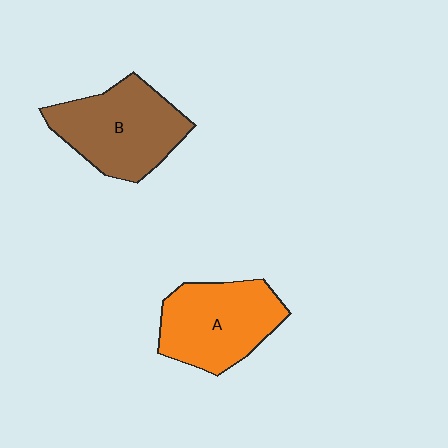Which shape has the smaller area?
Shape A (orange).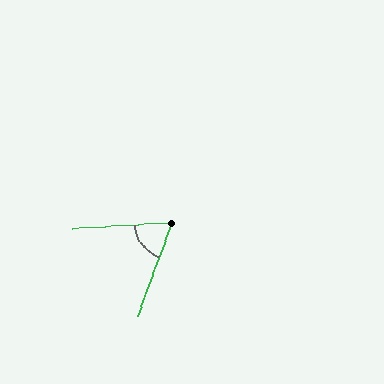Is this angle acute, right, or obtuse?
It is acute.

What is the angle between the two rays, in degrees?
Approximately 66 degrees.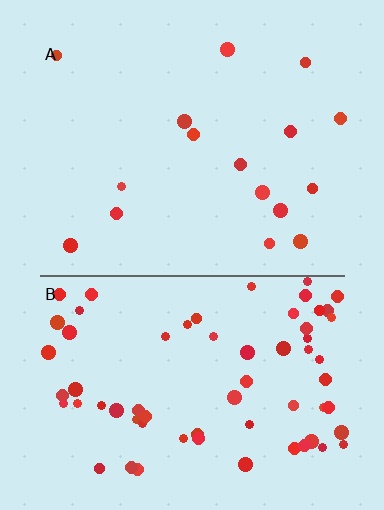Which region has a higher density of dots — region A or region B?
B (the bottom).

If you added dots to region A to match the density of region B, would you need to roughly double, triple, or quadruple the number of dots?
Approximately quadruple.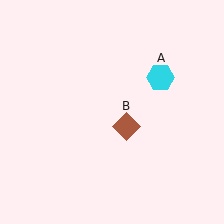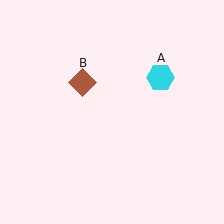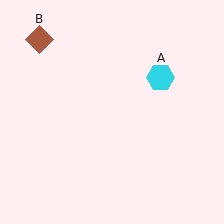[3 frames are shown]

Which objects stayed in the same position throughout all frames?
Cyan hexagon (object A) remained stationary.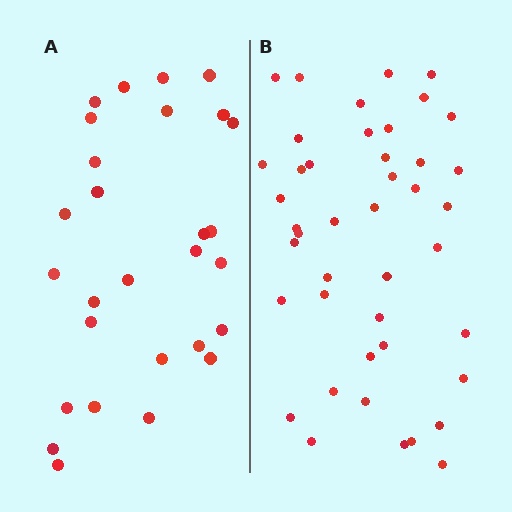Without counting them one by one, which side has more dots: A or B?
Region B (the right region) has more dots.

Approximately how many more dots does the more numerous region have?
Region B has approximately 15 more dots than region A.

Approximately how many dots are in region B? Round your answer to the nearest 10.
About 40 dots. (The exact count is 43, which rounds to 40.)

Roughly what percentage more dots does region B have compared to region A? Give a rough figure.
About 55% more.